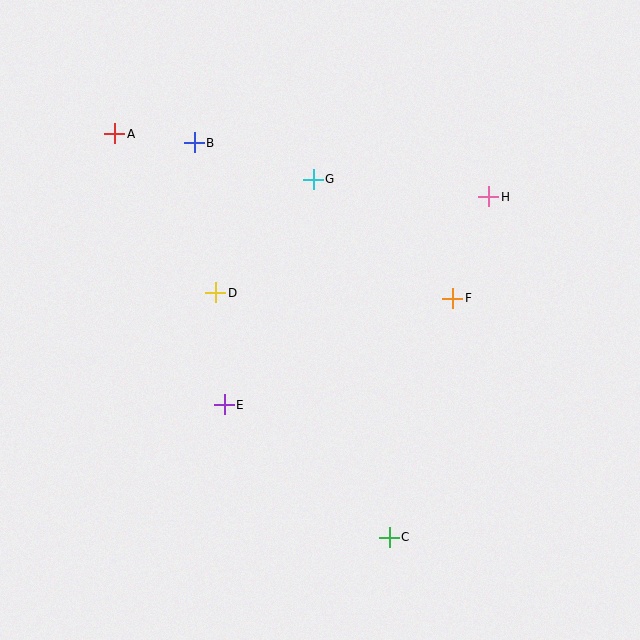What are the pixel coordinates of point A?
Point A is at (115, 134).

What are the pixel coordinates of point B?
Point B is at (194, 143).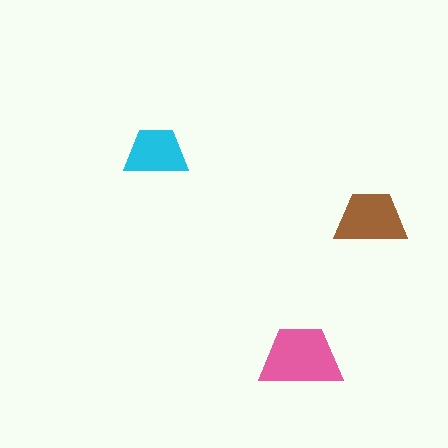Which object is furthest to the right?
The brown trapezoid is rightmost.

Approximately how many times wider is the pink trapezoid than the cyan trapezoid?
About 1.5 times wider.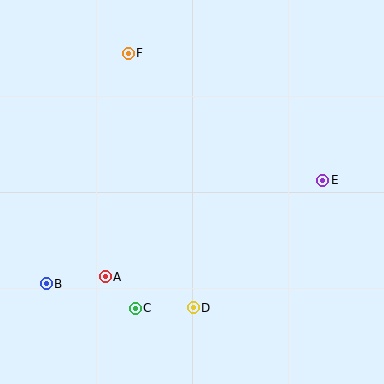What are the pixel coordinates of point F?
Point F is at (128, 53).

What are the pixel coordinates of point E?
Point E is at (323, 180).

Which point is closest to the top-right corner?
Point E is closest to the top-right corner.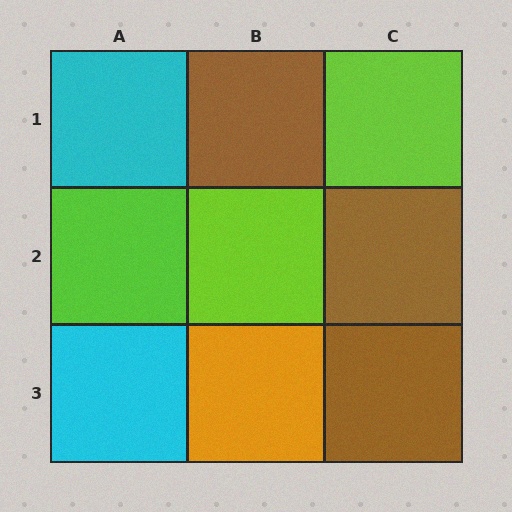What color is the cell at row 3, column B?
Orange.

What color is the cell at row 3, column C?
Brown.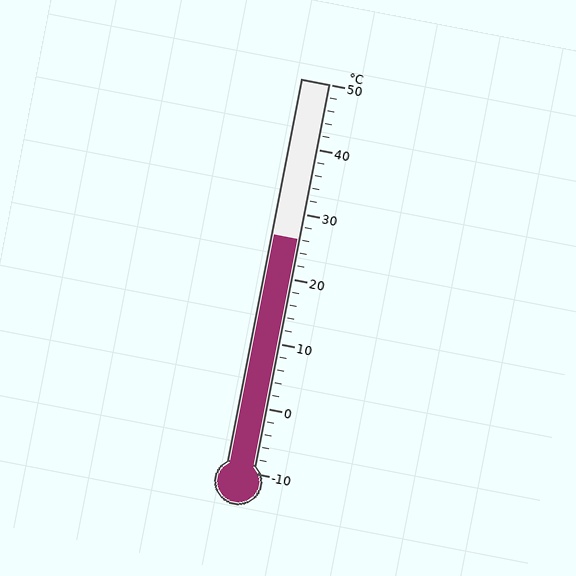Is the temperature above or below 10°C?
The temperature is above 10°C.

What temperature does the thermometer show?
The thermometer shows approximately 26°C.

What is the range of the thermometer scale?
The thermometer scale ranges from -10°C to 50°C.